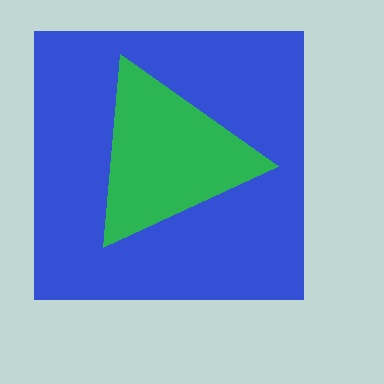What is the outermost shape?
The blue square.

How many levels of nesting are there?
2.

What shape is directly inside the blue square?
The green triangle.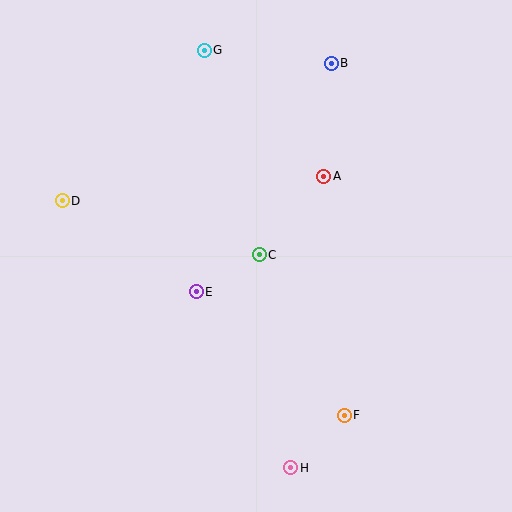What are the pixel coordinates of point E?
Point E is at (196, 292).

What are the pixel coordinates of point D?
Point D is at (62, 201).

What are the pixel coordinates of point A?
Point A is at (324, 176).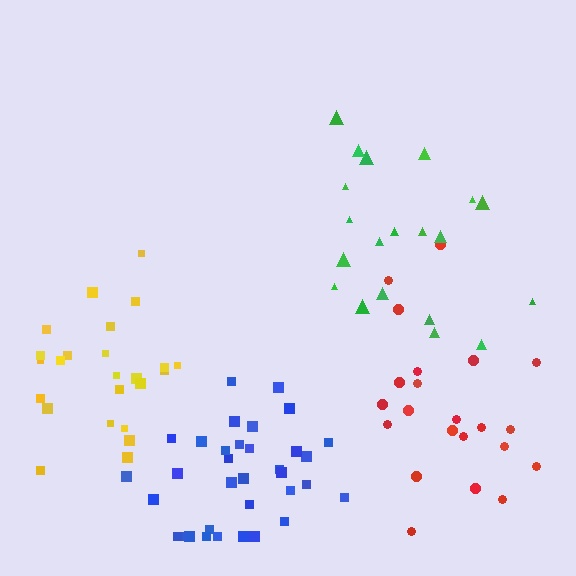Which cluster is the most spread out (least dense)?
Red.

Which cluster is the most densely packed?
Blue.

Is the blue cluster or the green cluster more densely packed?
Blue.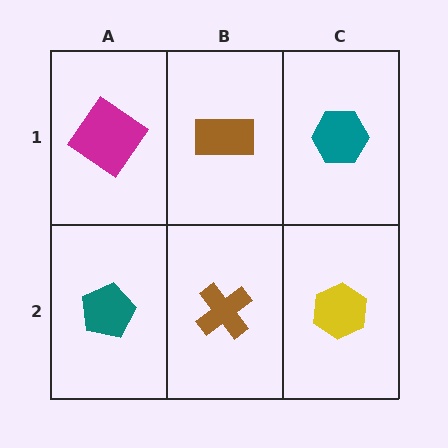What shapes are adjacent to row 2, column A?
A magenta diamond (row 1, column A), a brown cross (row 2, column B).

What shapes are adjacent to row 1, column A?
A teal pentagon (row 2, column A), a brown rectangle (row 1, column B).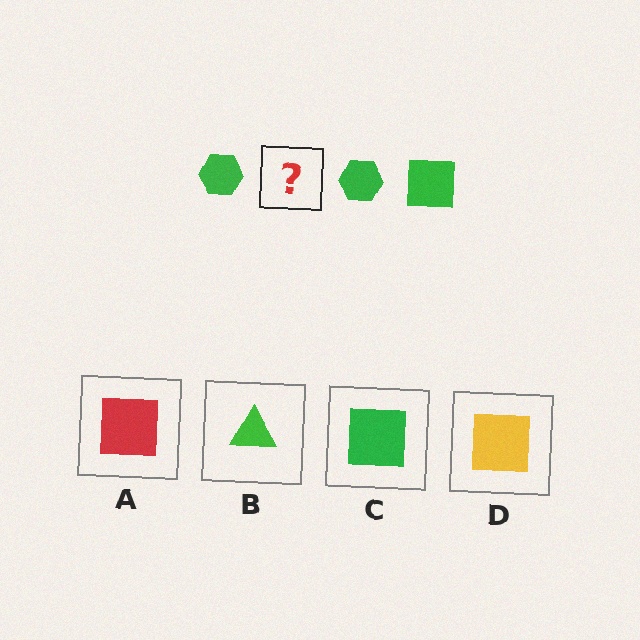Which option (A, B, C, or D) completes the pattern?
C.